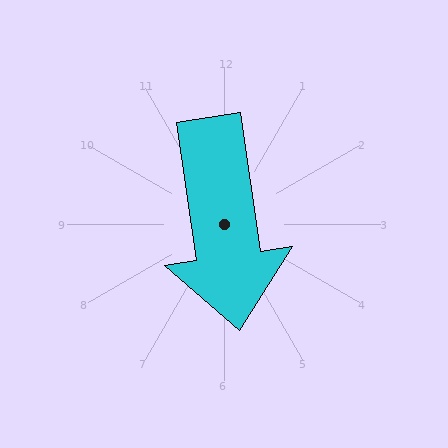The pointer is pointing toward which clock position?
Roughly 6 o'clock.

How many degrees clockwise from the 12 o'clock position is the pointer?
Approximately 171 degrees.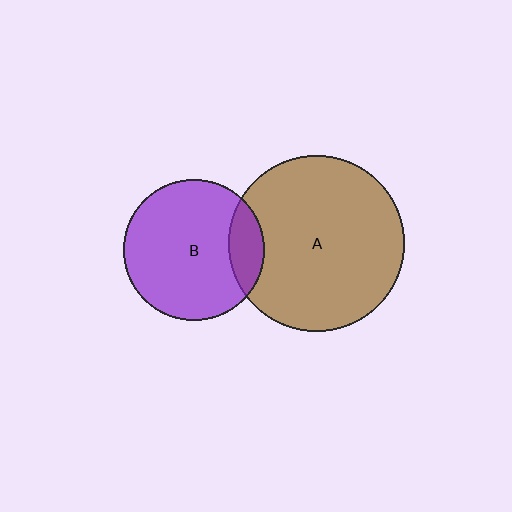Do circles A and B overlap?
Yes.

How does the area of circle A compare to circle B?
Approximately 1.6 times.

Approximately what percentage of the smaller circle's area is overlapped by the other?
Approximately 15%.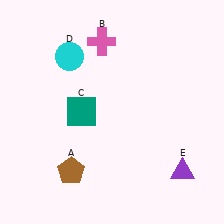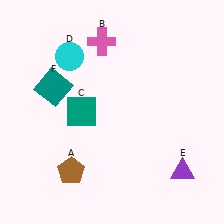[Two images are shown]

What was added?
A teal square (F) was added in Image 2.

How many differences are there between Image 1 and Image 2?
There is 1 difference between the two images.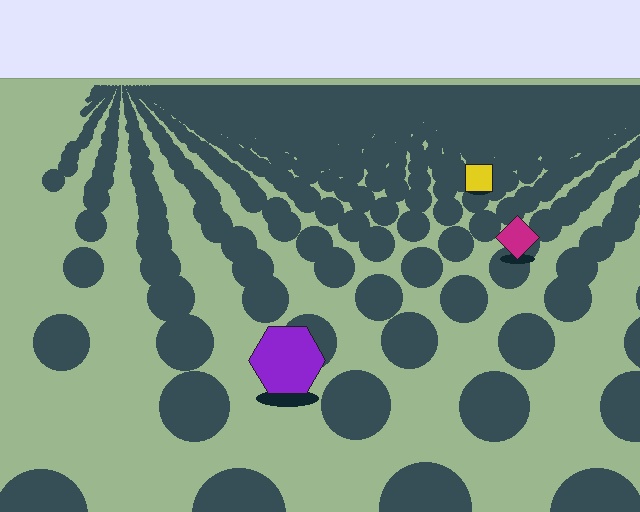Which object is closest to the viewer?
The purple hexagon is closest. The texture marks near it are larger and more spread out.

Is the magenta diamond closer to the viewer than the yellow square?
Yes. The magenta diamond is closer — you can tell from the texture gradient: the ground texture is coarser near it.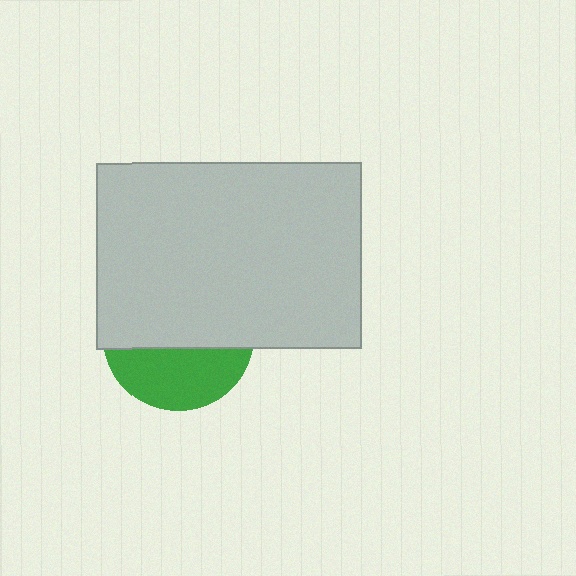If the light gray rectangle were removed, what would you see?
You would see the complete green circle.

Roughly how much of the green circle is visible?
A small part of it is visible (roughly 39%).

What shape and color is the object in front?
The object in front is a light gray rectangle.